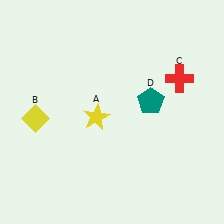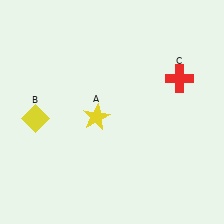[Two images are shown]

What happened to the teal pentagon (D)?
The teal pentagon (D) was removed in Image 2. It was in the top-right area of Image 1.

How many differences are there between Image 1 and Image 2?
There is 1 difference between the two images.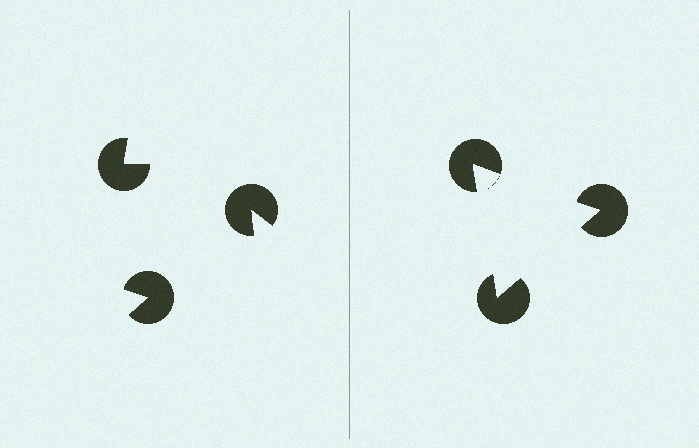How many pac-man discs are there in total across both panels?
6 — 3 on each side.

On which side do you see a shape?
An illusory triangle appears on the right side. On the left side the wedge cuts are rotated, so no coherent shape forms.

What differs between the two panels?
The pac-man discs are positioned identically on both sides; only the wedge orientations differ. On the right they align to a triangle; on the left they are misaligned.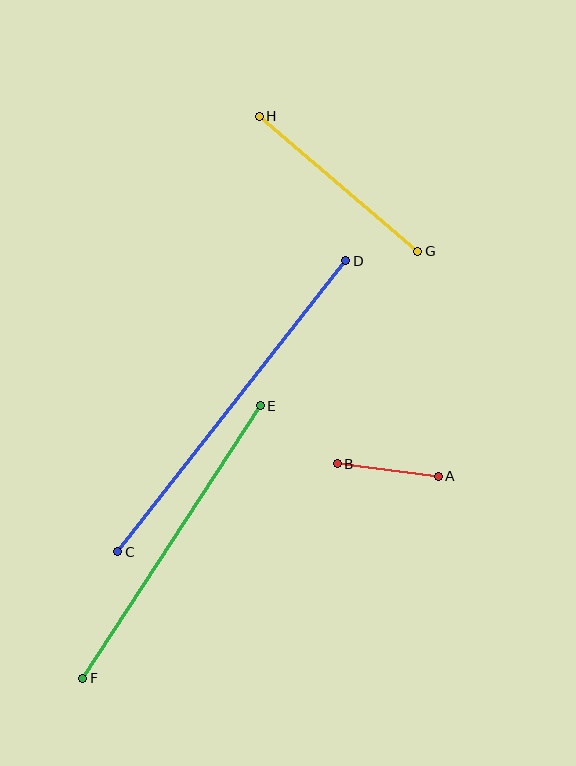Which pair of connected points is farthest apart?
Points C and D are farthest apart.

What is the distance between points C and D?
The distance is approximately 369 pixels.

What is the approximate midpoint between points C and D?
The midpoint is at approximately (232, 406) pixels.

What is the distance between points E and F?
The distance is approximately 325 pixels.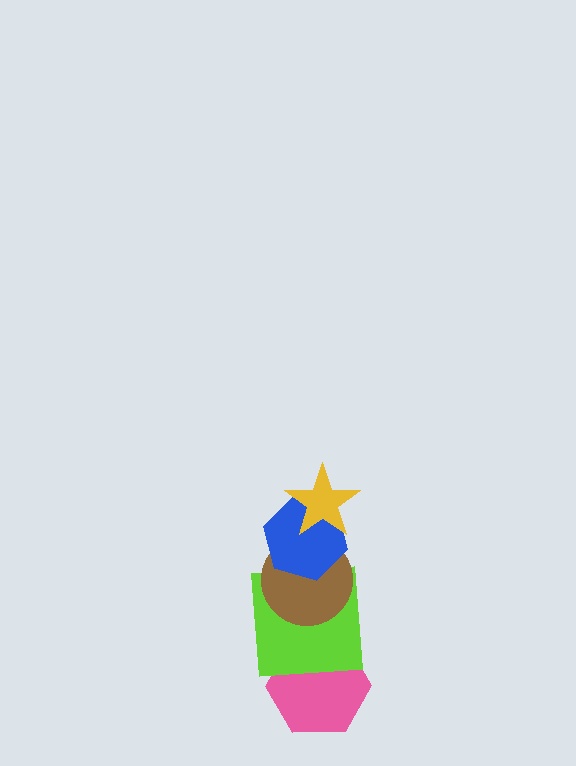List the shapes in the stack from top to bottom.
From top to bottom: the yellow star, the blue hexagon, the brown circle, the lime square, the pink hexagon.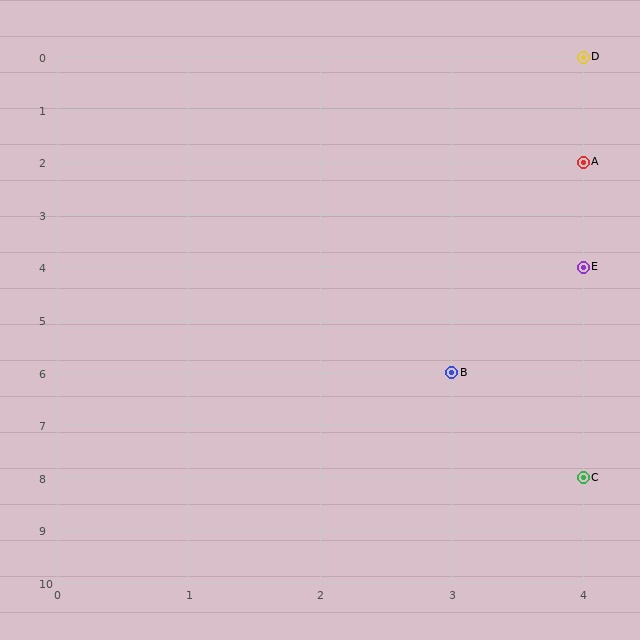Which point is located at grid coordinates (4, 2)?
Point A is at (4, 2).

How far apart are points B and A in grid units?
Points B and A are 1 column and 4 rows apart (about 4.1 grid units diagonally).